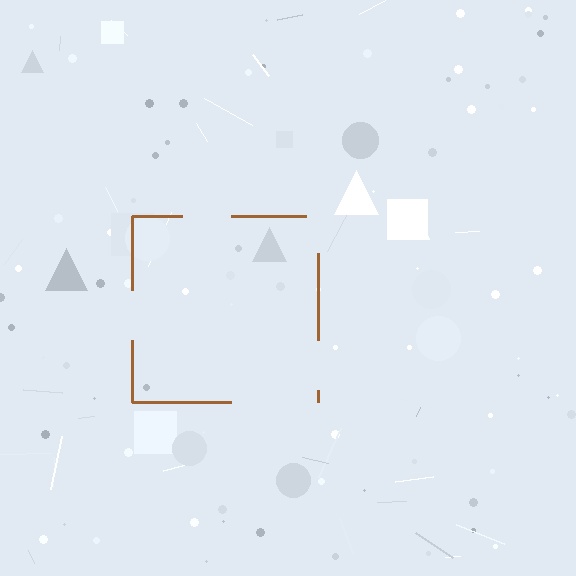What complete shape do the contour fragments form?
The contour fragments form a square.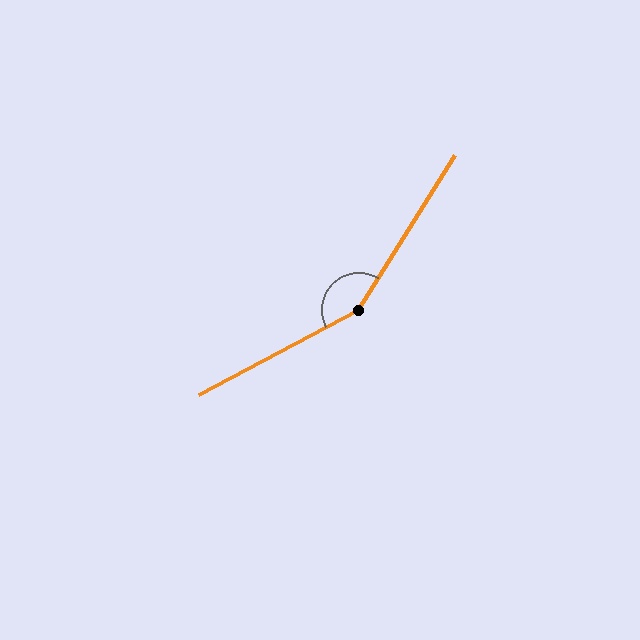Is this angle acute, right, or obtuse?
It is obtuse.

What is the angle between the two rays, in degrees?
Approximately 150 degrees.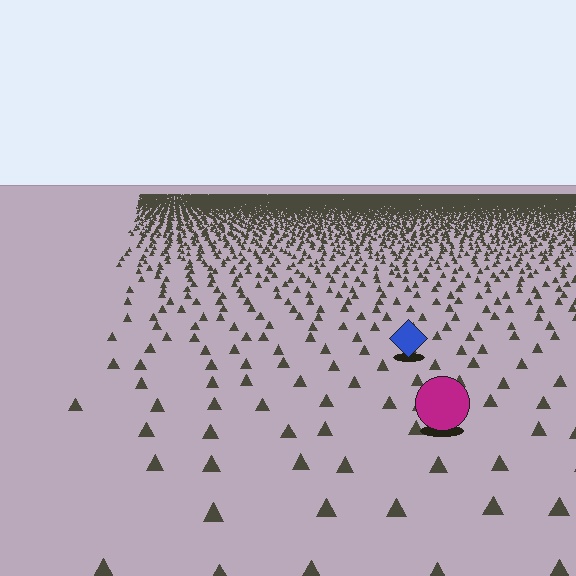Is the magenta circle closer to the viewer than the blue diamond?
Yes. The magenta circle is closer — you can tell from the texture gradient: the ground texture is coarser near it.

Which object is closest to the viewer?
The magenta circle is closest. The texture marks near it are larger and more spread out.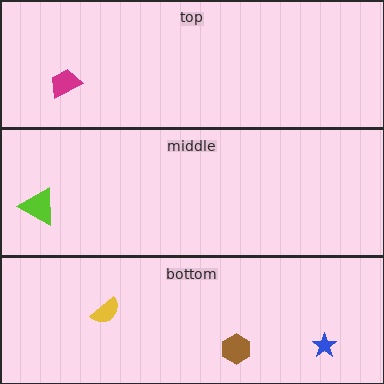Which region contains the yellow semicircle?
The bottom region.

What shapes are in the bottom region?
The yellow semicircle, the blue star, the brown hexagon.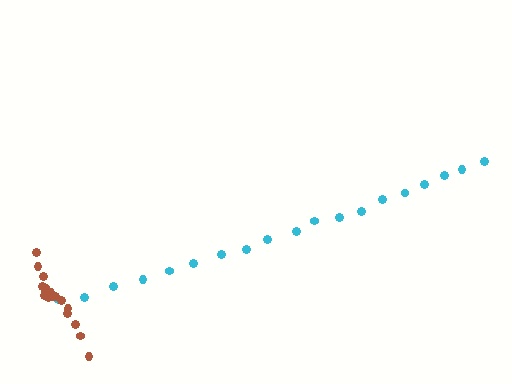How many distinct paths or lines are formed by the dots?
There are 2 distinct paths.